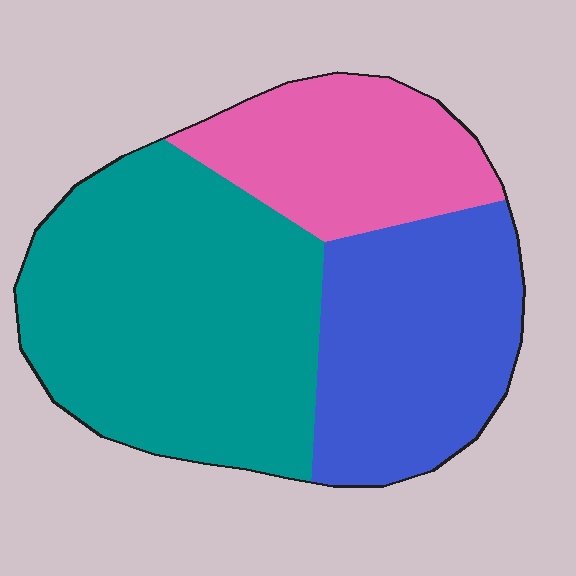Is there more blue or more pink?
Blue.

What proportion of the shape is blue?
Blue takes up between a quarter and a half of the shape.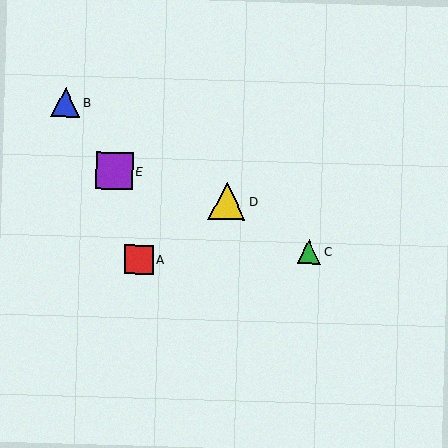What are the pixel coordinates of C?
Object C is at (309, 252).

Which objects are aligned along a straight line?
Objects B, C, D are aligned along a straight line.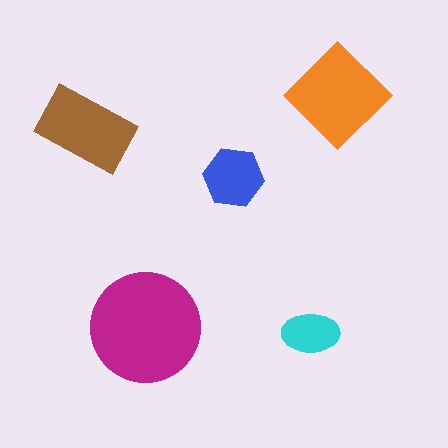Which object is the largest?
The magenta circle.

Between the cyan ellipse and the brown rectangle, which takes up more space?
The brown rectangle.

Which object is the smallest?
The cyan ellipse.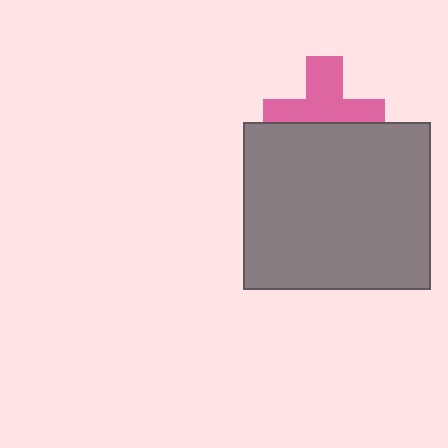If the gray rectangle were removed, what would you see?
You would see the complete pink cross.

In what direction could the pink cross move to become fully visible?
The pink cross could move up. That would shift it out from behind the gray rectangle entirely.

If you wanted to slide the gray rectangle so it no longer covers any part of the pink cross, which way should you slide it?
Slide it down — that is the most direct way to separate the two shapes.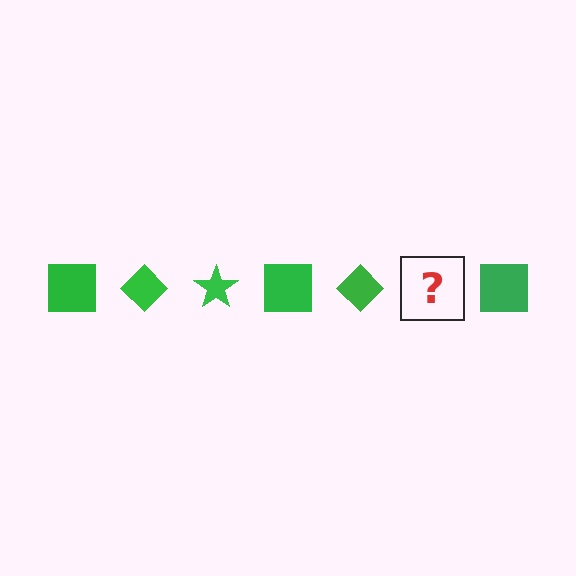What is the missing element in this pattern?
The missing element is a green star.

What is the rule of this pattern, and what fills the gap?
The rule is that the pattern cycles through square, diamond, star shapes in green. The gap should be filled with a green star.